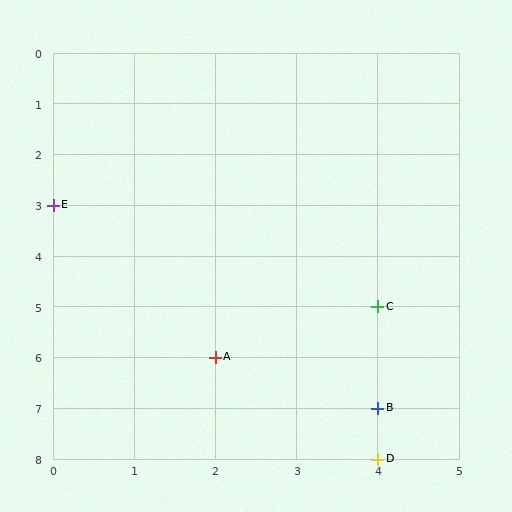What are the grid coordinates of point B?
Point B is at grid coordinates (4, 7).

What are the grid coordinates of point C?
Point C is at grid coordinates (4, 5).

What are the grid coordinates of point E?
Point E is at grid coordinates (0, 3).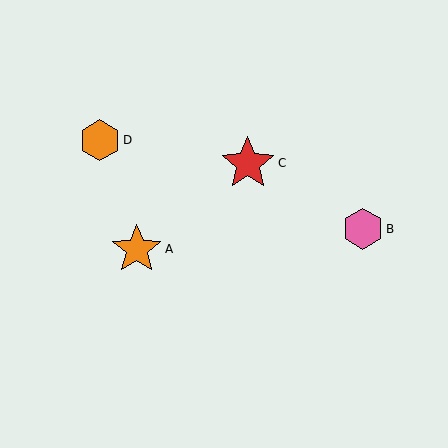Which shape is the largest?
The red star (labeled C) is the largest.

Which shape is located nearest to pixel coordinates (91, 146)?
The orange hexagon (labeled D) at (100, 140) is nearest to that location.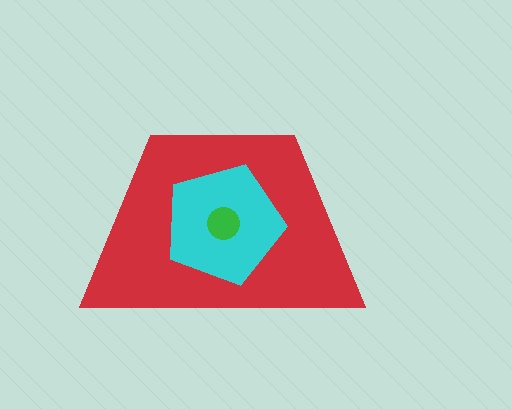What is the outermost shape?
The red trapezoid.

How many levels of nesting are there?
3.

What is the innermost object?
The green circle.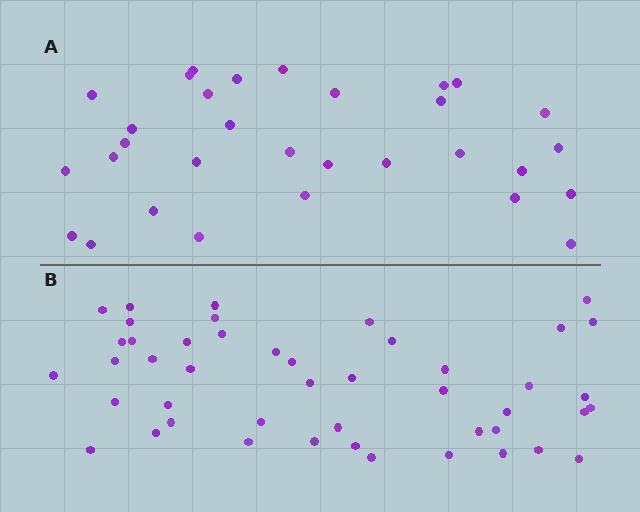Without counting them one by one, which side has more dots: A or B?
Region B (the bottom region) has more dots.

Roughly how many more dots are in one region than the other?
Region B has approximately 15 more dots than region A.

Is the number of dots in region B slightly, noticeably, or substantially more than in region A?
Region B has substantially more. The ratio is roughly 1.5 to 1.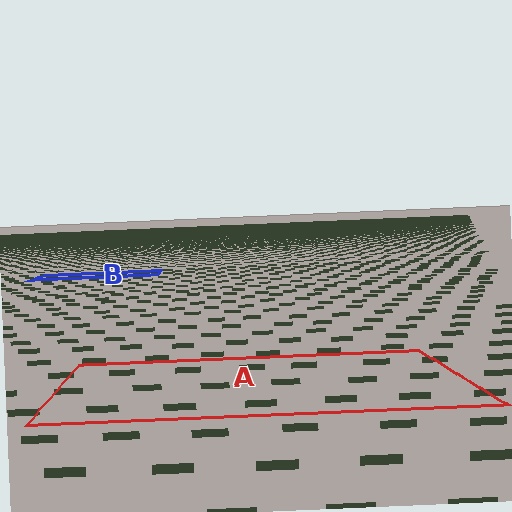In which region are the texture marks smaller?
The texture marks are smaller in region B, because it is farther away.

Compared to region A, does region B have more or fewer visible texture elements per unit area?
Region B has more texture elements per unit area — they are packed more densely because it is farther away.